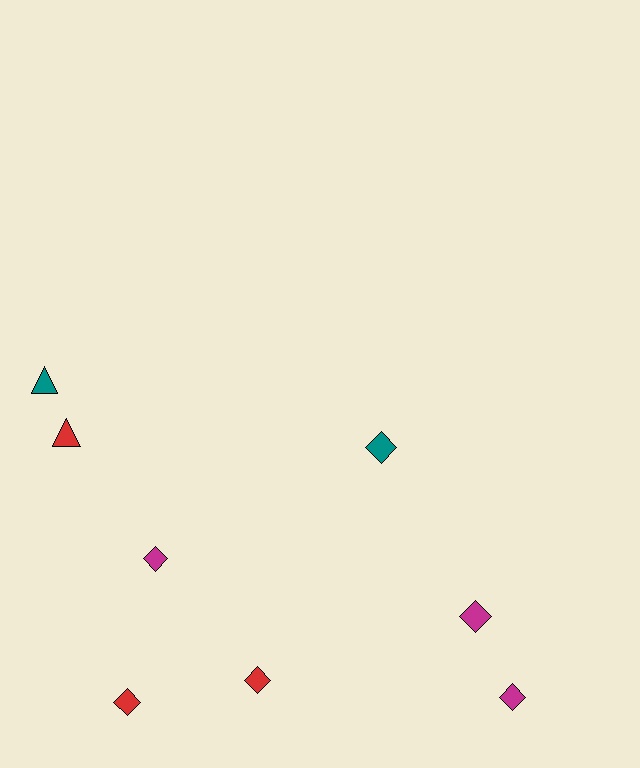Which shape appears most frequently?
Diamond, with 6 objects.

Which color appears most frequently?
Red, with 3 objects.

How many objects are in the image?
There are 8 objects.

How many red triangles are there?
There is 1 red triangle.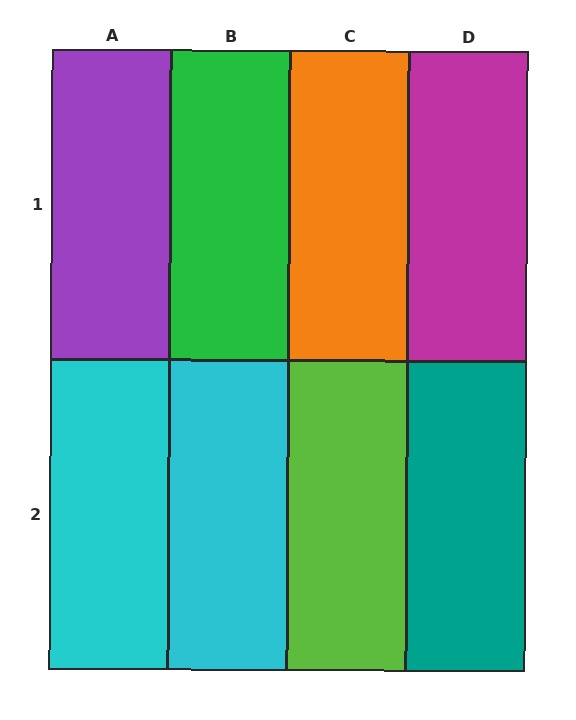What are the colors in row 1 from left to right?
Purple, green, orange, magenta.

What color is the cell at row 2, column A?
Cyan.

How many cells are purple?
1 cell is purple.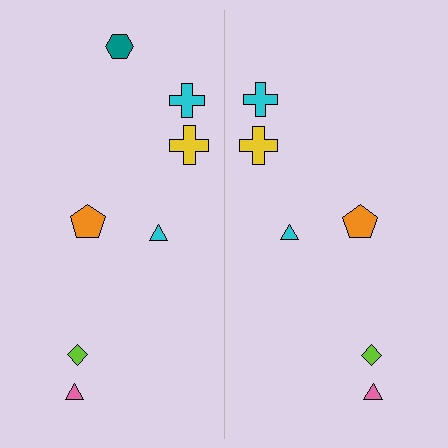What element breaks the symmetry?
A teal hexagon is missing from the right side.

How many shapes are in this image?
There are 13 shapes in this image.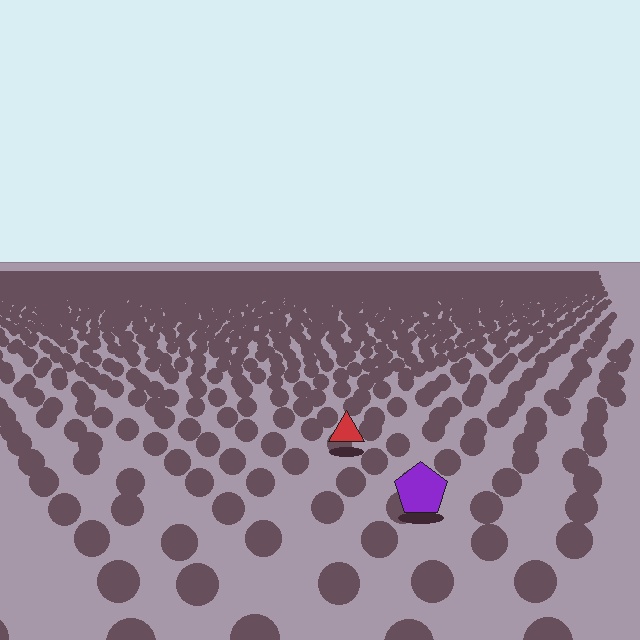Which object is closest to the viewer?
The purple pentagon is closest. The texture marks near it are larger and more spread out.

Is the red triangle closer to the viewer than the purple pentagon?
No. The purple pentagon is closer — you can tell from the texture gradient: the ground texture is coarser near it.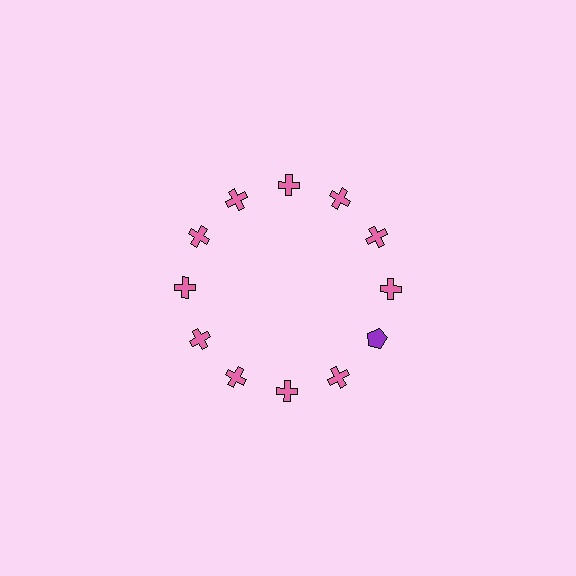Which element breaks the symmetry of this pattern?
The purple pentagon at roughly the 4 o'clock position breaks the symmetry. All other shapes are pink crosses.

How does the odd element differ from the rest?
It differs in both color (purple instead of pink) and shape (pentagon instead of cross).